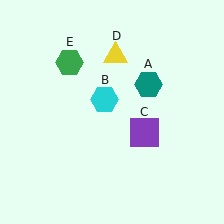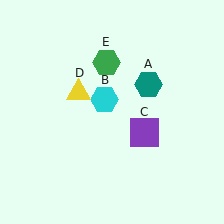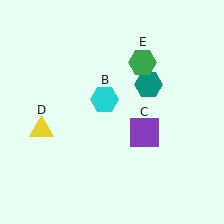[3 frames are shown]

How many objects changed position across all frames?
2 objects changed position: yellow triangle (object D), green hexagon (object E).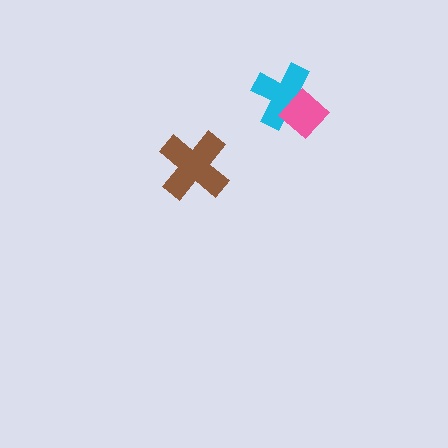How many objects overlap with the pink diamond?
1 object overlaps with the pink diamond.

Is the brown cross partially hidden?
No, no other shape covers it.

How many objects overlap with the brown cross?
0 objects overlap with the brown cross.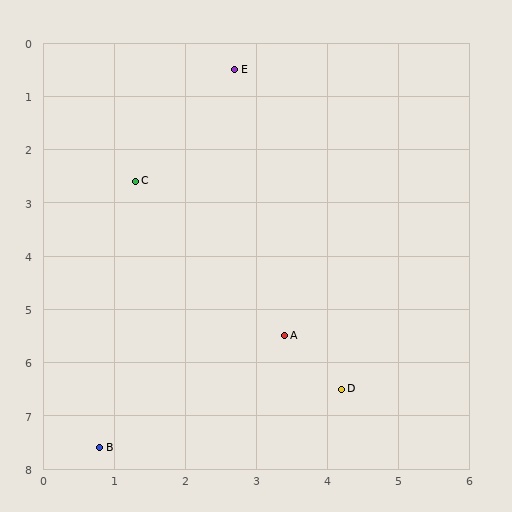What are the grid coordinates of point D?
Point D is at approximately (4.2, 6.5).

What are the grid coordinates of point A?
Point A is at approximately (3.4, 5.5).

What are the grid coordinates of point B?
Point B is at approximately (0.8, 7.6).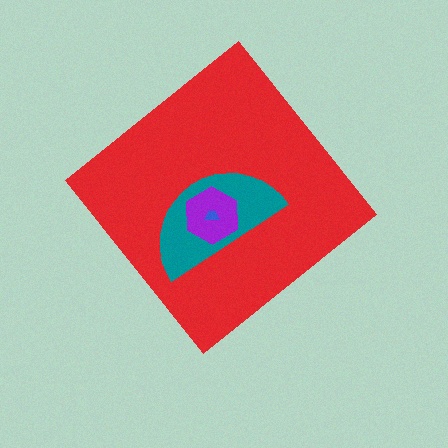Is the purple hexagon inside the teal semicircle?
Yes.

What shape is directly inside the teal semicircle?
The purple hexagon.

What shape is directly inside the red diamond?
The teal semicircle.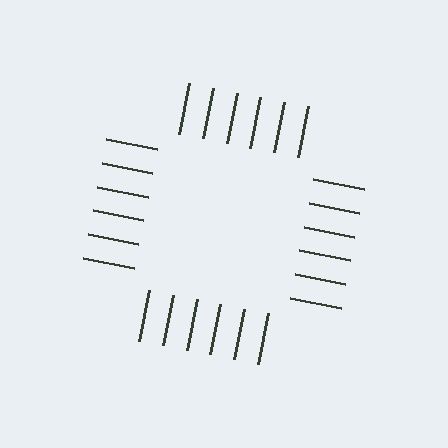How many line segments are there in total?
24 — 6 along each of the 4 edges.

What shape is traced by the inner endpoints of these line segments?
An illusory square — the line segments terminate on its edges but no continuous stroke is drawn.